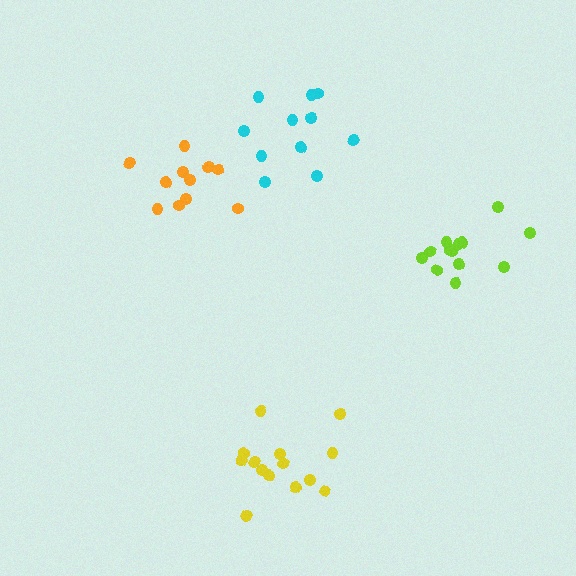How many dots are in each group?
Group 1: 11 dots, Group 2: 13 dots, Group 3: 12 dots, Group 4: 14 dots (50 total).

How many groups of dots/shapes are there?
There are 4 groups.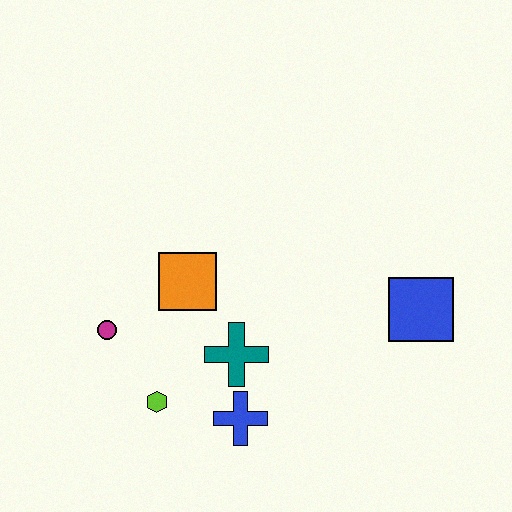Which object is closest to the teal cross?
The blue cross is closest to the teal cross.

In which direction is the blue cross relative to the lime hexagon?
The blue cross is to the right of the lime hexagon.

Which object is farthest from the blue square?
The magenta circle is farthest from the blue square.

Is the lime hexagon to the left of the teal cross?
Yes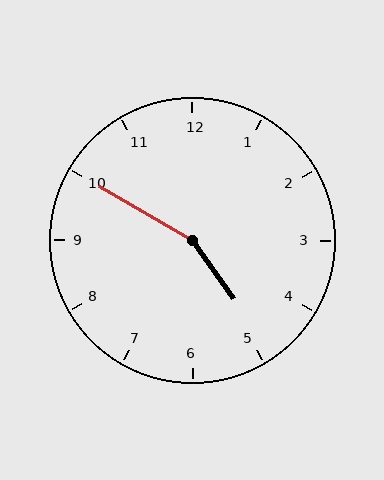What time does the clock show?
4:50.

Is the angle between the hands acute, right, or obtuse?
It is obtuse.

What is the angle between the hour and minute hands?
Approximately 155 degrees.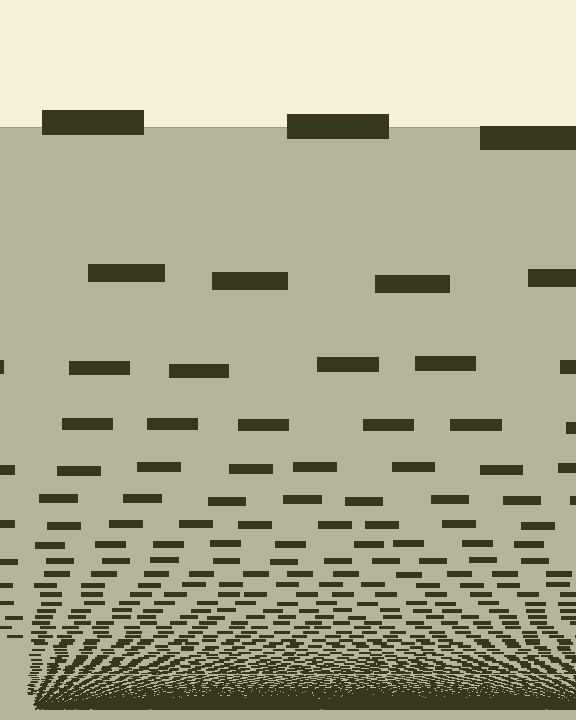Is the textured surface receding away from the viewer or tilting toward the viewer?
The surface appears to tilt toward the viewer. Texture elements get larger and sparser toward the top.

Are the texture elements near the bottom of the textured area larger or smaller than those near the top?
Smaller. The gradient is inverted — elements near the bottom are smaller and denser.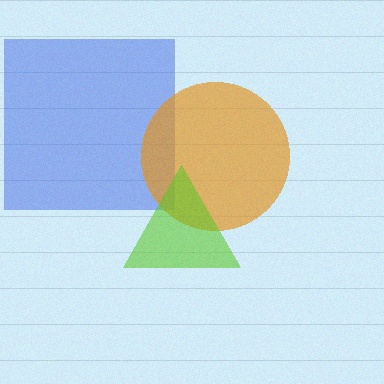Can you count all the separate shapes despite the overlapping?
Yes, there are 3 separate shapes.